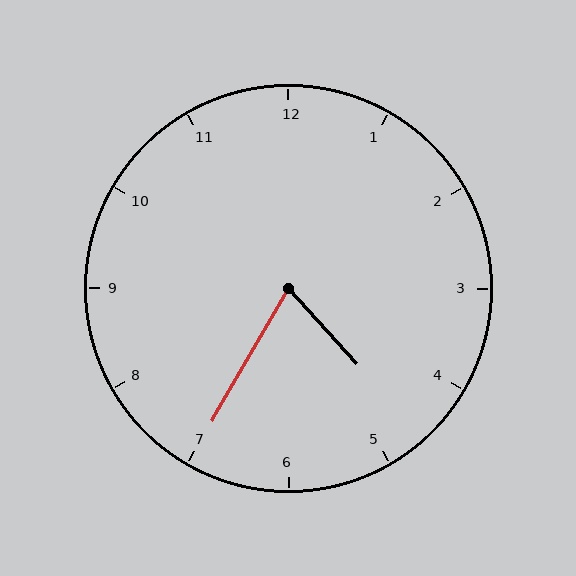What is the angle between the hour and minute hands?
Approximately 72 degrees.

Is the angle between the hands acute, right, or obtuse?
It is acute.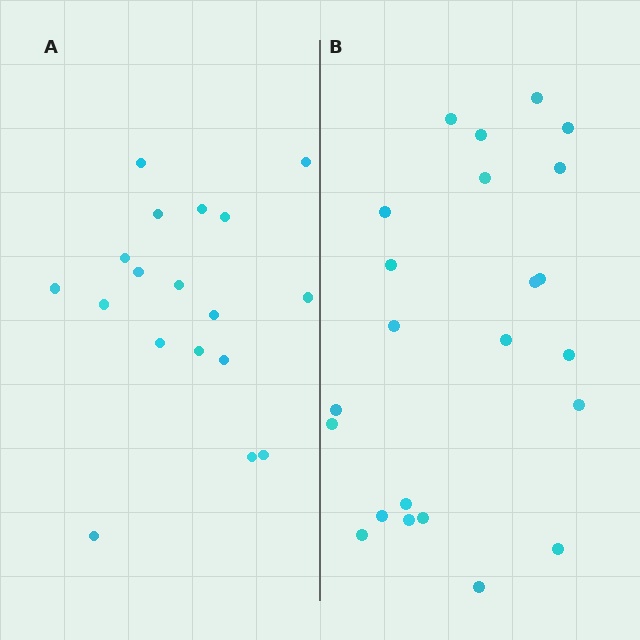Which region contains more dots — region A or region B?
Region B (the right region) has more dots.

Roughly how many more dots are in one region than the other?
Region B has about 5 more dots than region A.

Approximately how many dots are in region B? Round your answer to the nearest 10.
About 20 dots. (The exact count is 23, which rounds to 20.)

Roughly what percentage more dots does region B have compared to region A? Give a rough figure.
About 30% more.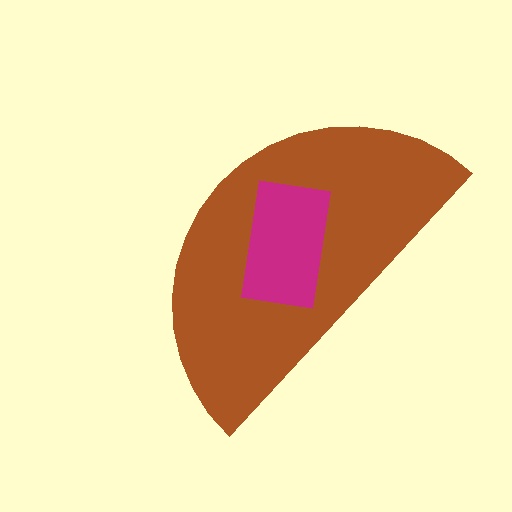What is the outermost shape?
The brown semicircle.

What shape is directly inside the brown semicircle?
The magenta rectangle.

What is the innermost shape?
The magenta rectangle.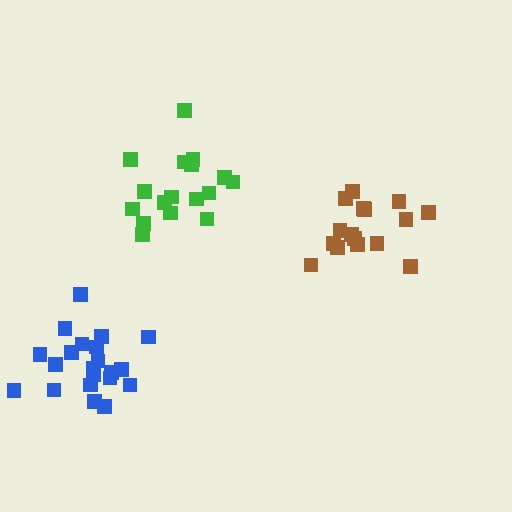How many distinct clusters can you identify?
There are 3 distinct clusters.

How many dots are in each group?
Group 1: 21 dots, Group 2: 17 dots, Group 3: 16 dots (54 total).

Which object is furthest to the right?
The brown cluster is rightmost.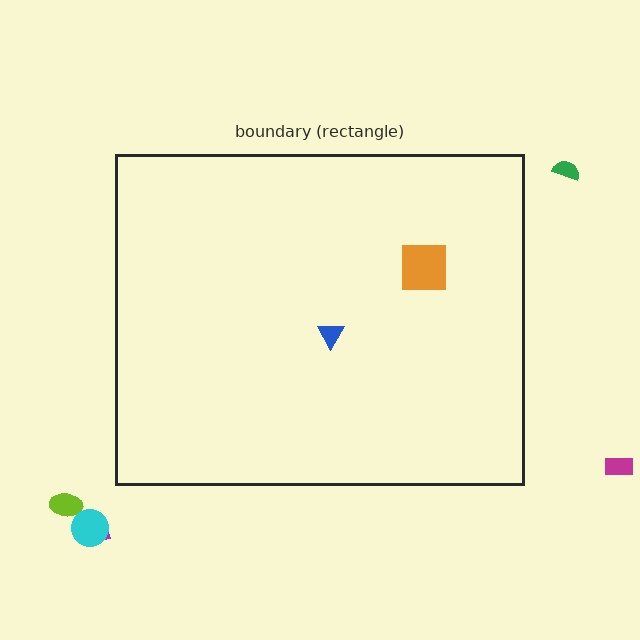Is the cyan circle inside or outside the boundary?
Outside.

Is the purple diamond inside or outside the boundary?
Outside.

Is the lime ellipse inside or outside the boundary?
Outside.